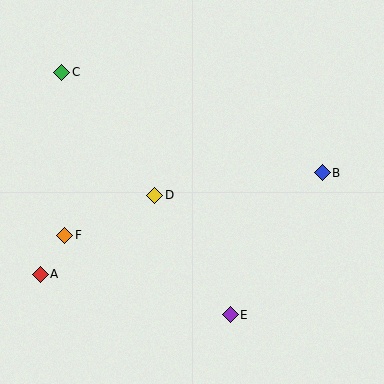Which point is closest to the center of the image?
Point D at (155, 195) is closest to the center.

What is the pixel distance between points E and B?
The distance between E and B is 169 pixels.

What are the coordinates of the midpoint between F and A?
The midpoint between F and A is at (52, 255).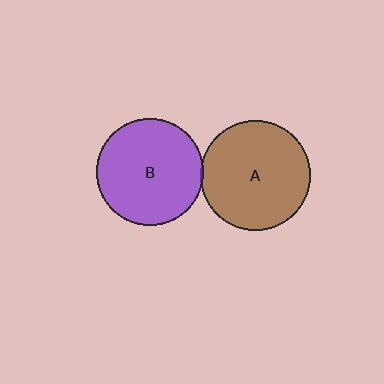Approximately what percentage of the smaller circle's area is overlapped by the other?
Approximately 5%.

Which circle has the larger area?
Circle A (brown).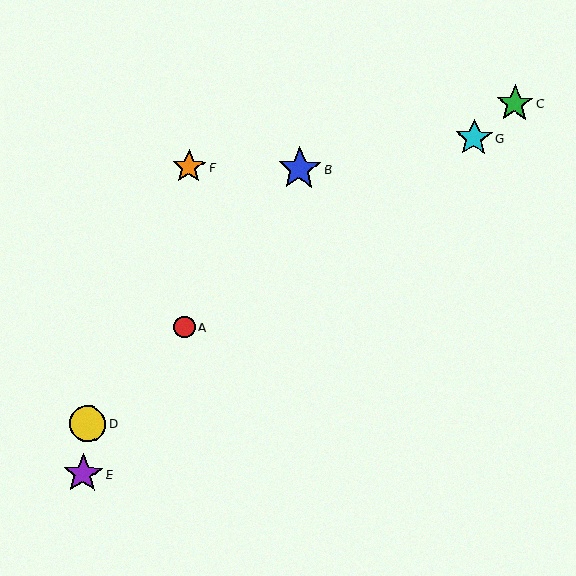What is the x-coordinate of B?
Object B is at x≈299.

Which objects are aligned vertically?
Objects A, F are aligned vertically.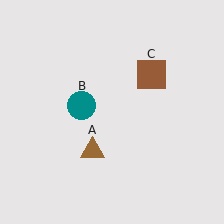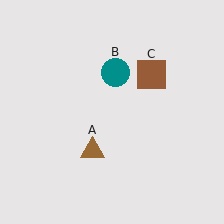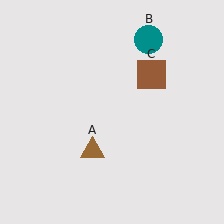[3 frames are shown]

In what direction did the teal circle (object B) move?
The teal circle (object B) moved up and to the right.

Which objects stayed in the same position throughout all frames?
Brown triangle (object A) and brown square (object C) remained stationary.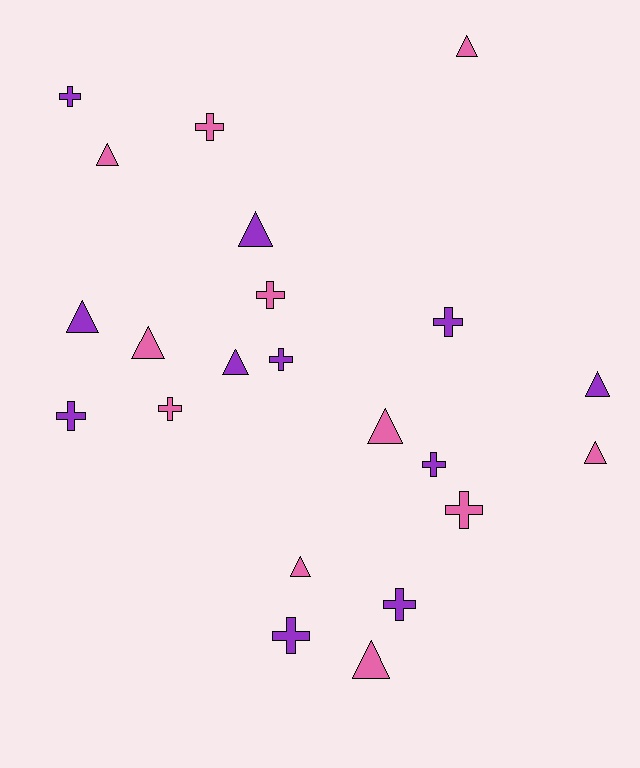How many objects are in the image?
There are 22 objects.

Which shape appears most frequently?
Cross, with 11 objects.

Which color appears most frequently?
Pink, with 11 objects.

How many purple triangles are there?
There are 4 purple triangles.